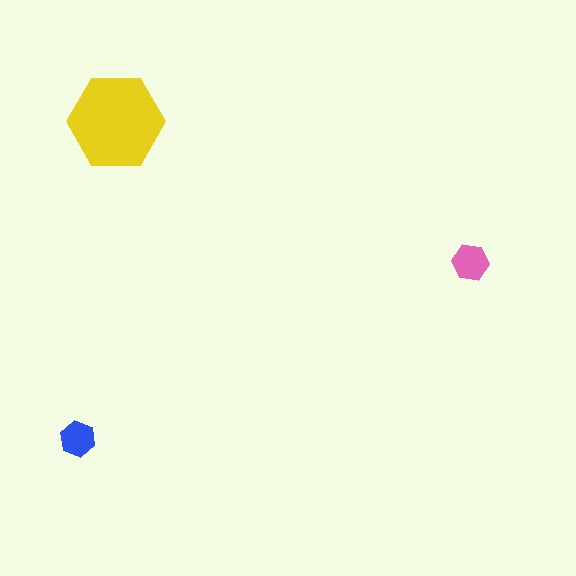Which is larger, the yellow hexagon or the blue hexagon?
The yellow one.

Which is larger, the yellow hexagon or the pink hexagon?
The yellow one.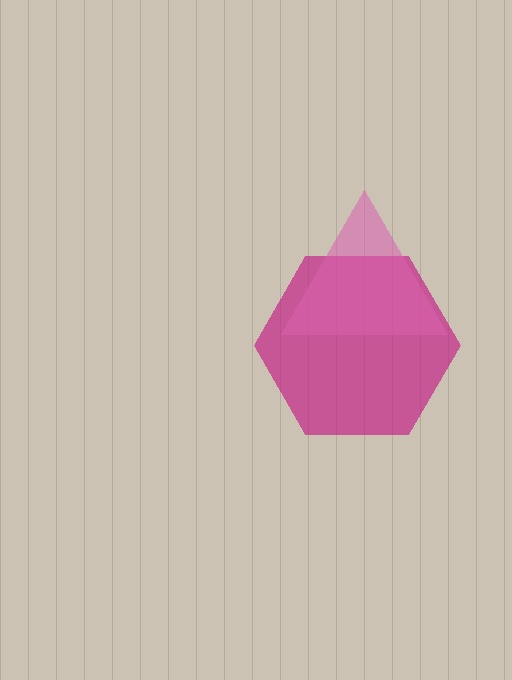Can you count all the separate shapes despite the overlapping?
Yes, there are 2 separate shapes.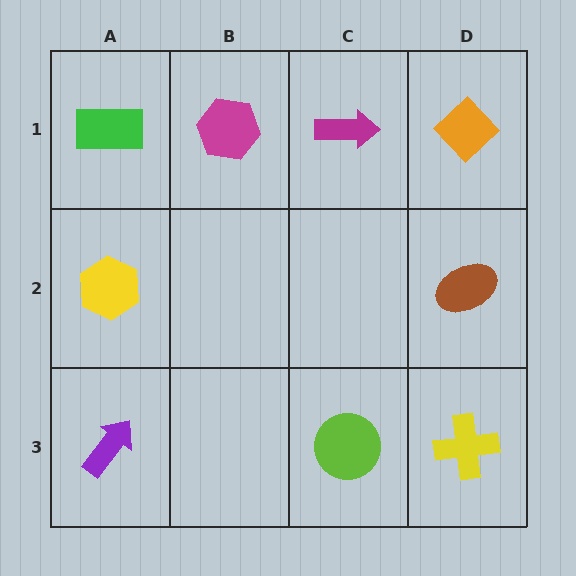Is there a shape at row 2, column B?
No, that cell is empty.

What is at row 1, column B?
A magenta hexagon.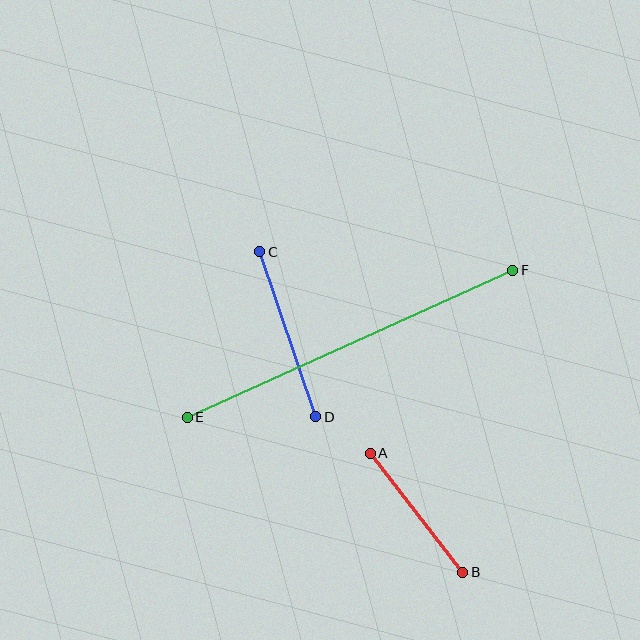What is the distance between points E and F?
The distance is approximately 357 pixels.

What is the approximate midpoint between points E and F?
The midpoint is at approximately (350, 344) pixels.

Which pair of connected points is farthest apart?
Points E and F are farthest apart.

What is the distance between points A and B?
The distance is approximately 151 pixels.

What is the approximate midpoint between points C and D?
The midpoint is at approximately (288, 334) pixels.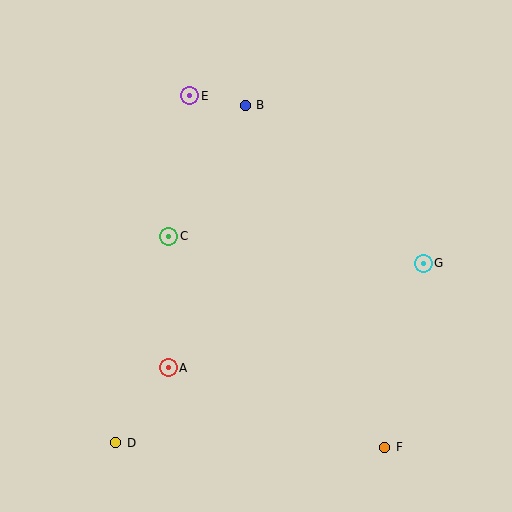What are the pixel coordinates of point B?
Point B is at (245, 105).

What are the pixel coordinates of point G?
Point G is at (423, 263).